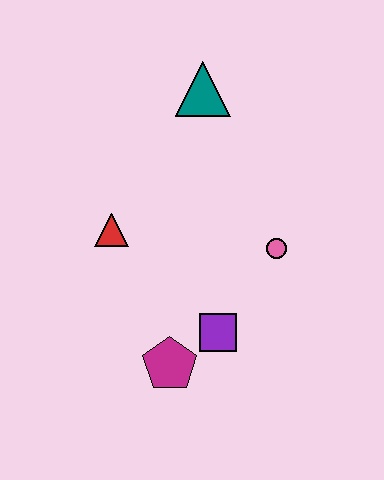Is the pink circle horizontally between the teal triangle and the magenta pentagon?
No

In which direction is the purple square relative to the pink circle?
The purple square is below the pink circle.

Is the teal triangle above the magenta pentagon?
Yes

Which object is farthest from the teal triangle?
The magenta pentagon is farthest from the teal triangle.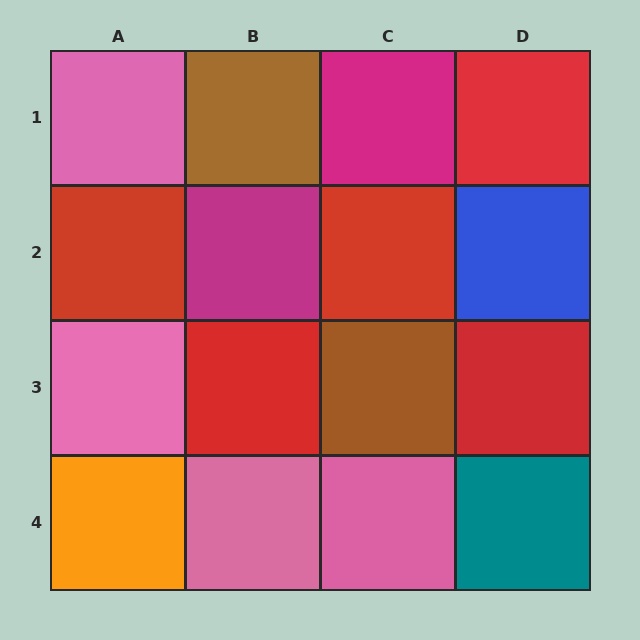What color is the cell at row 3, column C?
Brown.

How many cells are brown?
2 cells are brown.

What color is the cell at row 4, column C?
Pink.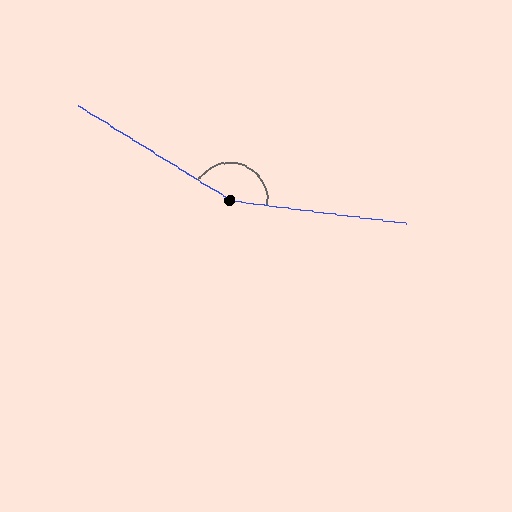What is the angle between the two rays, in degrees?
Approximately 156 degrees.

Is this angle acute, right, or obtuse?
It is obtuse.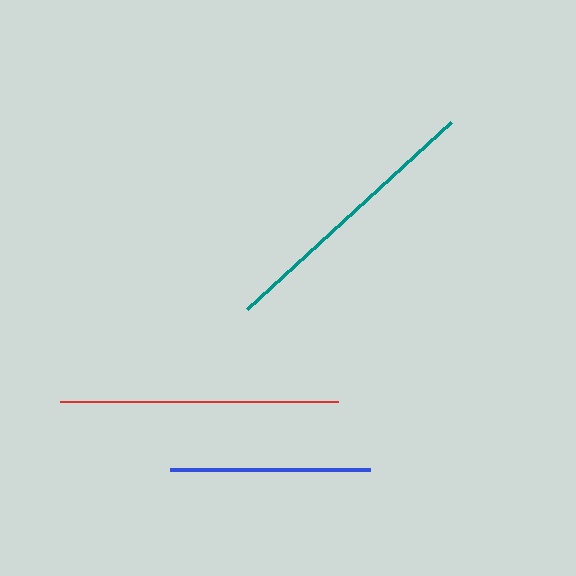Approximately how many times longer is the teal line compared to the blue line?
The teal line is approximately 1.4 times the length of the blue line.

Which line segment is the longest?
The red line is the longest at approximately 278 pixels.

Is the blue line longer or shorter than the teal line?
The teal line is longer than the blue line.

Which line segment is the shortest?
The blue line is the shortest at approximately 201 pixels.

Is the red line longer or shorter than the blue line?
The red line is longer than the blue line.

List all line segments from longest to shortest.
From longest to shortest: red, teal, blue.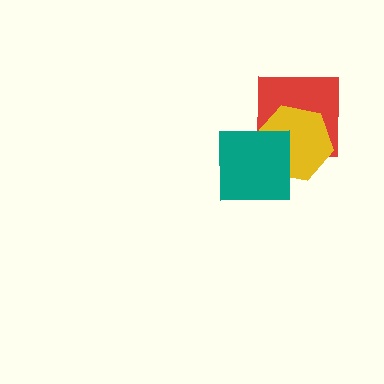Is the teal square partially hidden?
No, no other shape covers it.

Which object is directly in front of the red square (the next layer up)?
The yellow hexagon is directly in front of the red square.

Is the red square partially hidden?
Yes, it is partially covered by another shape.